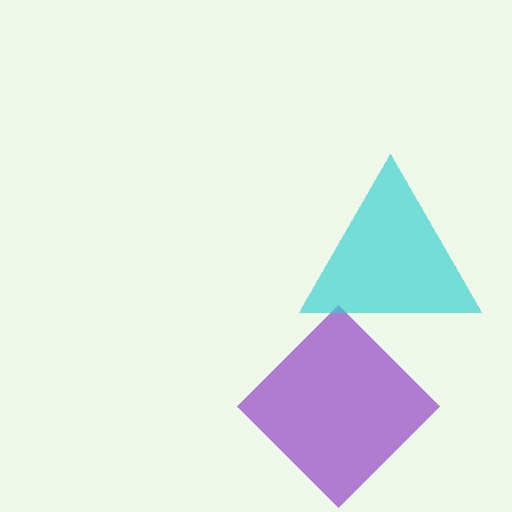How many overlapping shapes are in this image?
There are 2 overlapping shapes in the image.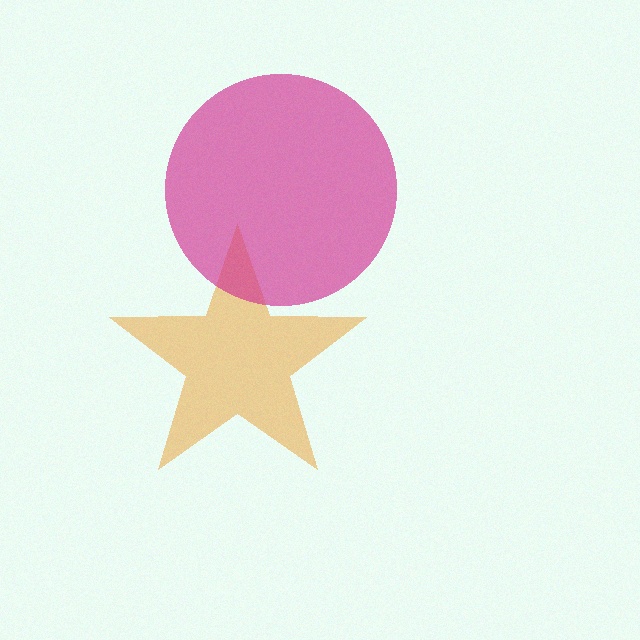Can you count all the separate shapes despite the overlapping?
Yes, there are 2 separate shapes.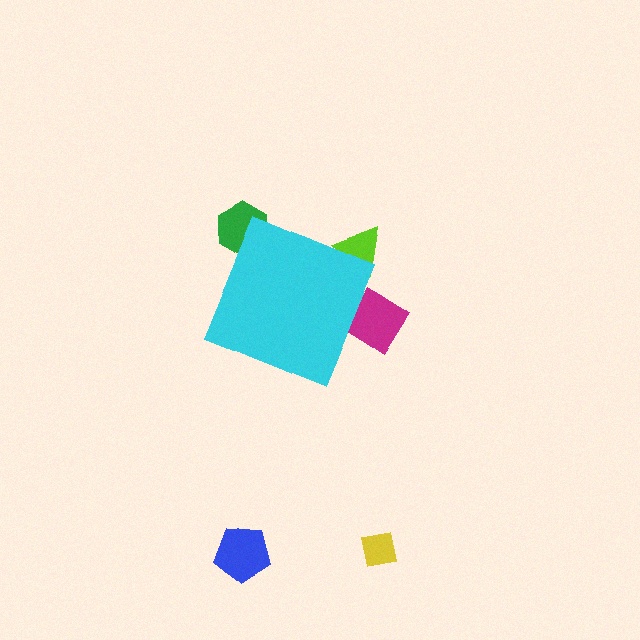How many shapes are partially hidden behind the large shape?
3 shapes are partially hidden.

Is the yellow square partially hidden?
No, the yellow square is fully visible.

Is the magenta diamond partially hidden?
Yes, the magenta diamond is partially hidden behind the cyan diamond.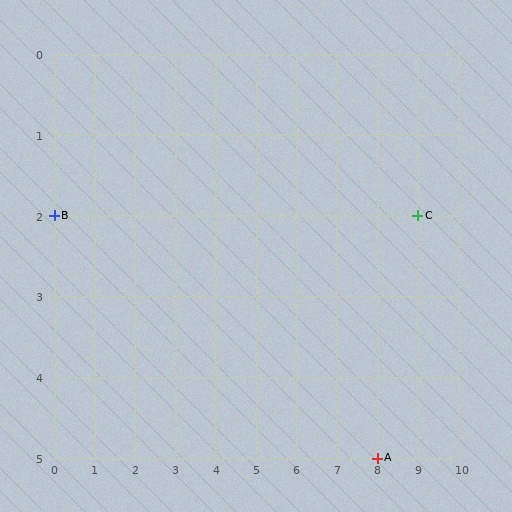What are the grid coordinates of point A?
Point A is at grid coordinates (8, 5).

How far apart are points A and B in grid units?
Points A and B are 8 columns and 3 rows apart (about 8.5 grid units diagonally).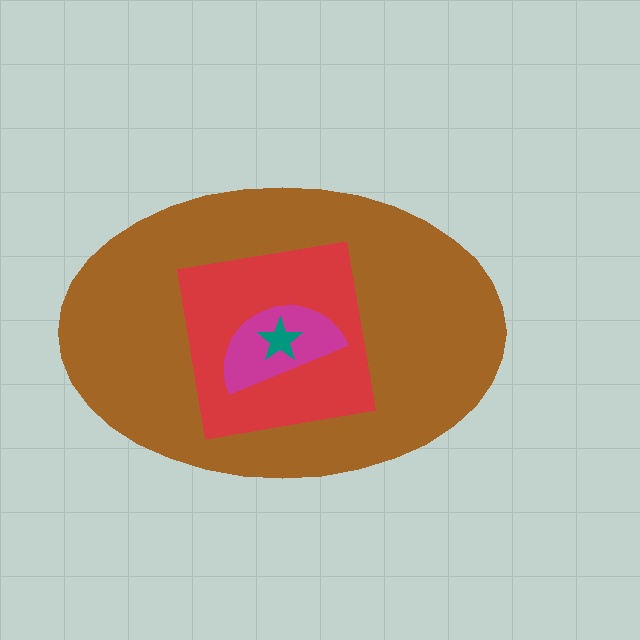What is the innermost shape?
The teal star.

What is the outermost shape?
The brown ellipse.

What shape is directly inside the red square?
The magenta semicircle.